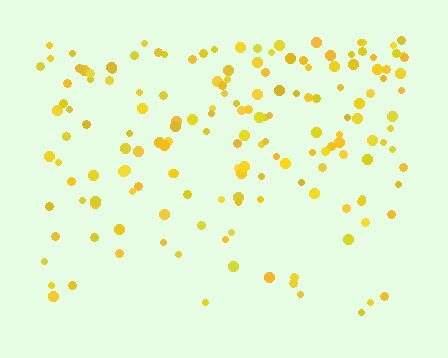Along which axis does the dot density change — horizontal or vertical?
Vertical.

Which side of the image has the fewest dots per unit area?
The bottom.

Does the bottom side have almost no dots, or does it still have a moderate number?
Still a moderate number, just noticeably fewer than the top.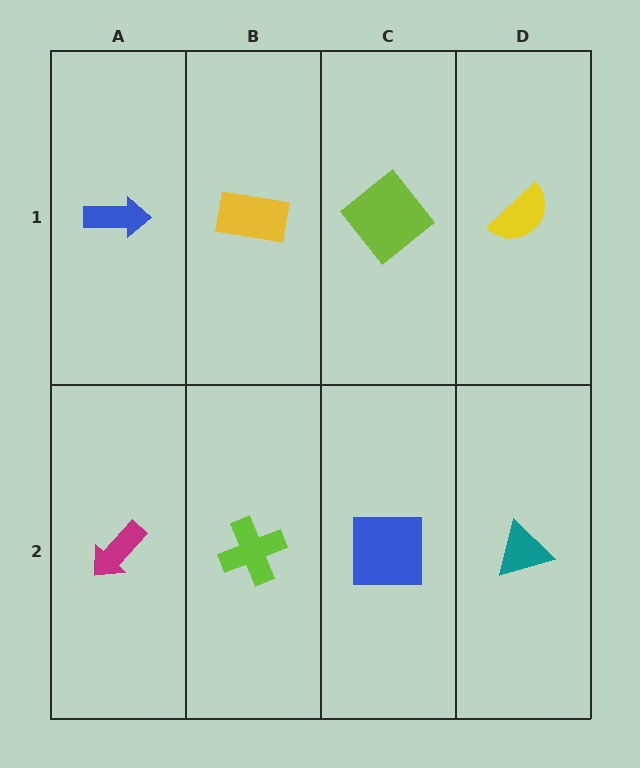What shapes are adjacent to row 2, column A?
A blue arrow (row 1, column A), a lime cross (row 2, column B).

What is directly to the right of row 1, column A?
A yellow rectangle.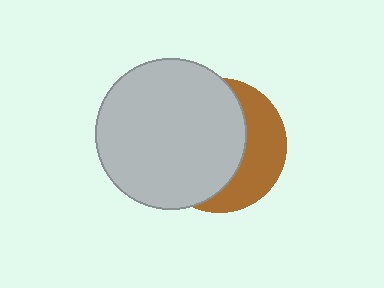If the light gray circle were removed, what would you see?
You would see the complete brown circle.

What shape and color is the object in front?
The object in front is a light gray circle.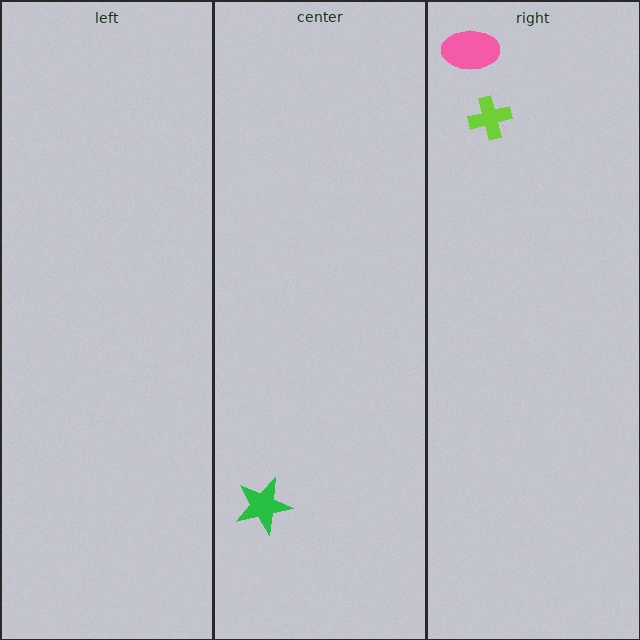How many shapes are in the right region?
2.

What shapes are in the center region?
The green star.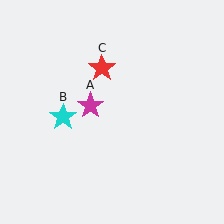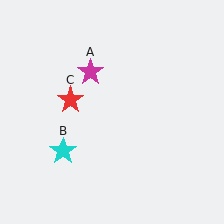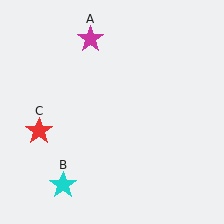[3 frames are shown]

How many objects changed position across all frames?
3 objects changed position: magenta star (object A), cyan star (object B), red star (object C).